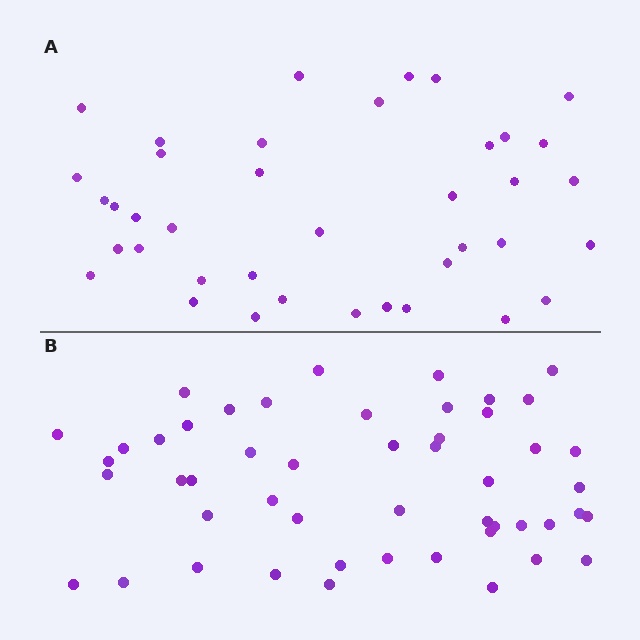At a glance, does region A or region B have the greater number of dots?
Region B (the bottom region) has more dots.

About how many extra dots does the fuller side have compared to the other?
Region B has roughly 12 or so more dots than region A.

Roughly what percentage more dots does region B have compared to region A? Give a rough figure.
About 30% more.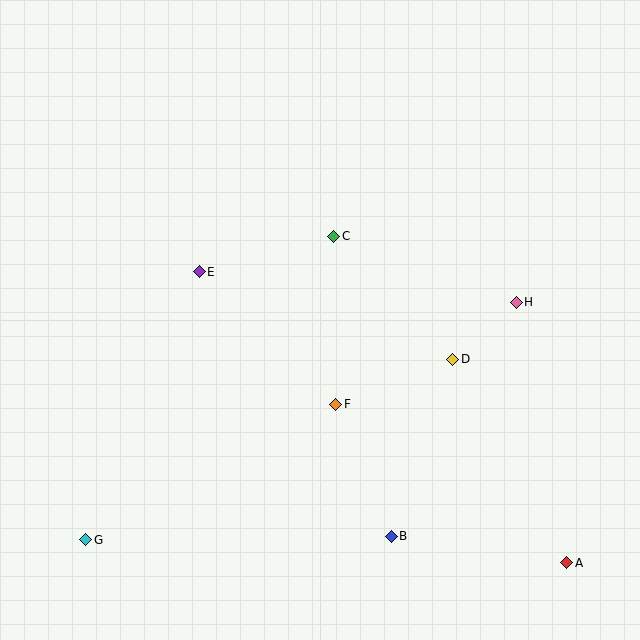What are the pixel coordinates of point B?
Point B is at (391, 536).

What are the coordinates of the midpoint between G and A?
The midpoint between G and A is at (326, 551).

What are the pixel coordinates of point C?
Point C is at (334, 236).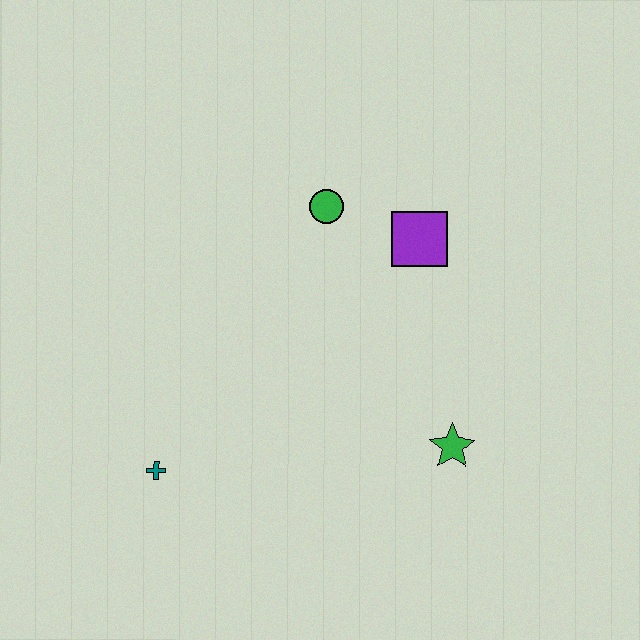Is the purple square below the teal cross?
No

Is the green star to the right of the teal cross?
Yes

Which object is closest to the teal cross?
The green star is closest to the teal cross.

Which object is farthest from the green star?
The teal cross is farthest from the green star.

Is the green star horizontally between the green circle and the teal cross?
No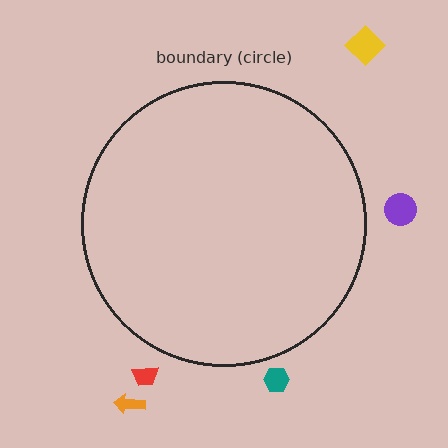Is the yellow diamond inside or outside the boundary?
Outside.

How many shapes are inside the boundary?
0 inside, 5 outside.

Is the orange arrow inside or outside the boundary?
Outside.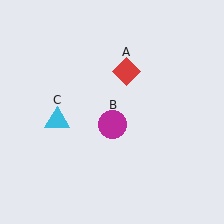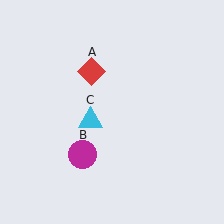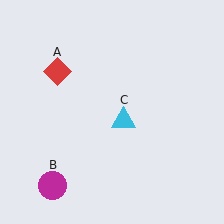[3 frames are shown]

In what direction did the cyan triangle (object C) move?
The cyan triangle (object C) moved right.